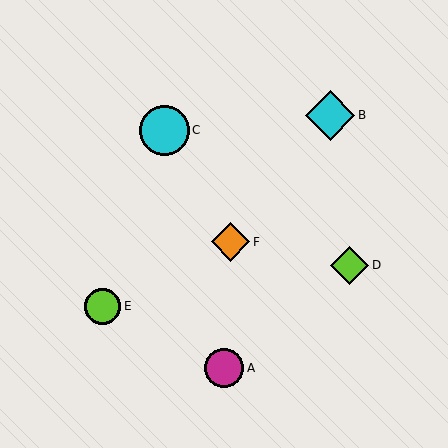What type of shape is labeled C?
Shape C is a cyan circle.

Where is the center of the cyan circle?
The center of the cyan circle is at (164, 130).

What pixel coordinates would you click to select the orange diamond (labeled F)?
Click at (231, 242) to select the orange diamond F.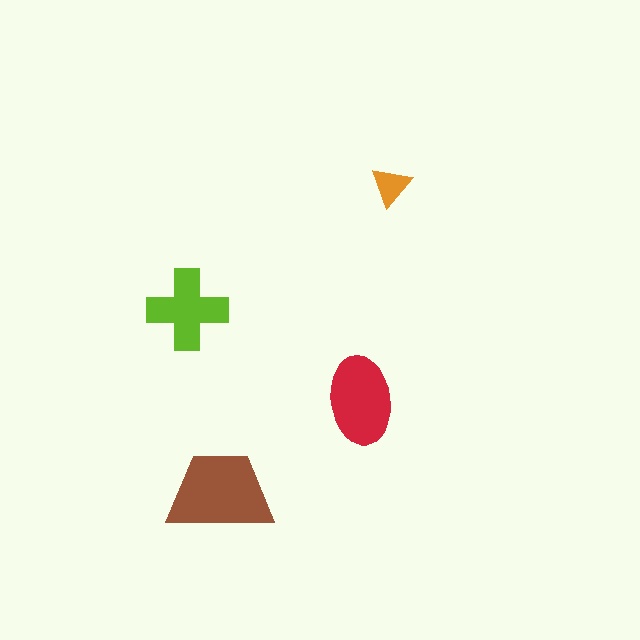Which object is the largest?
The brown trapezoid.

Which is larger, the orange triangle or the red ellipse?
The red ellipse.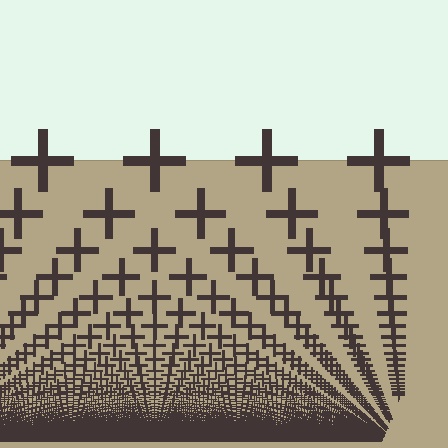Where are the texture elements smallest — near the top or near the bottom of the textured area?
Near the bottom.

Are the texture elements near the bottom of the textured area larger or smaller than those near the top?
Smaller. The gradient is inverted — elements near the bottom are smaller and denser.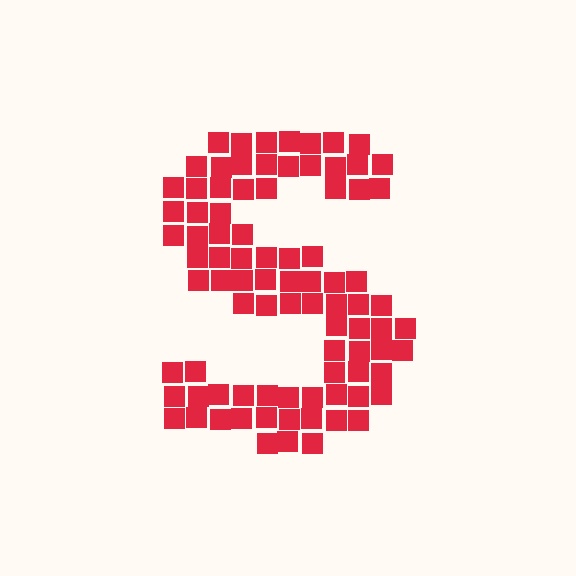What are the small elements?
The small elements are squares.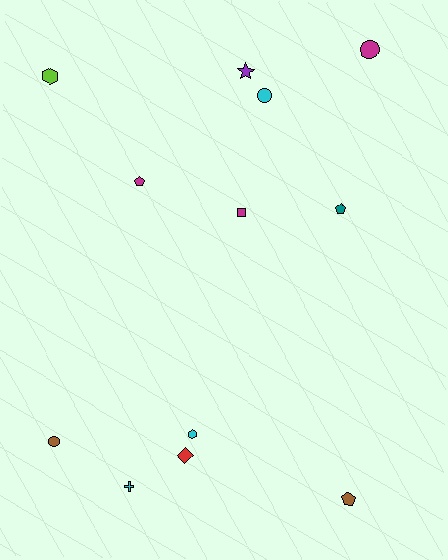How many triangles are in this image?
There are no triangles.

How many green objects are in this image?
There are no green objects.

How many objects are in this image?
There are 12 objects.